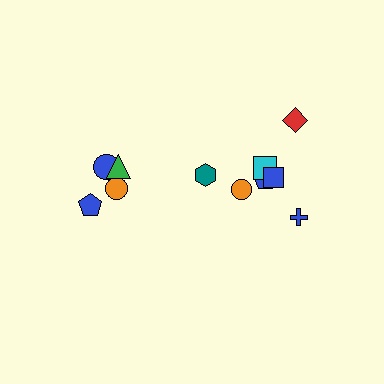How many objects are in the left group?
There are 4 objects.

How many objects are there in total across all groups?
There are 11 objects.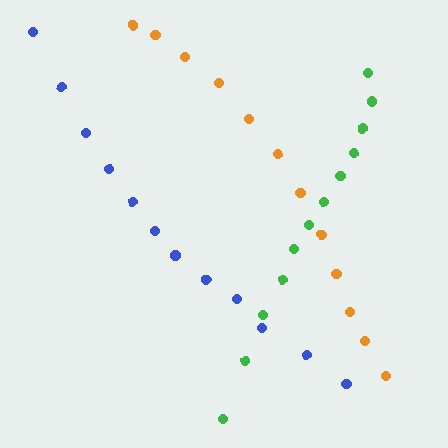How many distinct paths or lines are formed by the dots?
There are 3 distinct paths.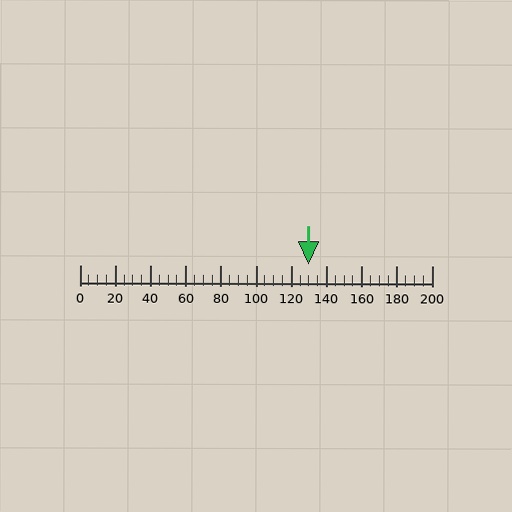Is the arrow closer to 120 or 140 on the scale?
The arrow is closer to 140.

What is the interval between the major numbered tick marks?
The major tick marks are spaced 20 units apart.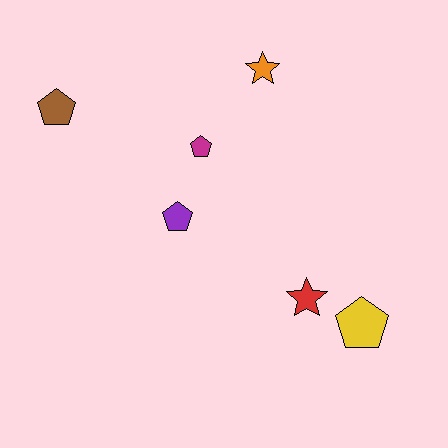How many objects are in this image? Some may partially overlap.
There are 6 objects.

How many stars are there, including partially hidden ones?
There are 2 stars.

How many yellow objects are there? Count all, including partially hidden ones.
There is 1 yellow object.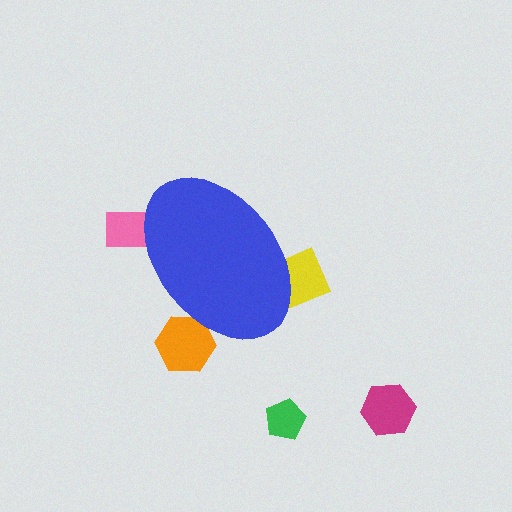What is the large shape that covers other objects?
A blue ellipse.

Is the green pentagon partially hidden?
No, the green pentagon is fully visible.